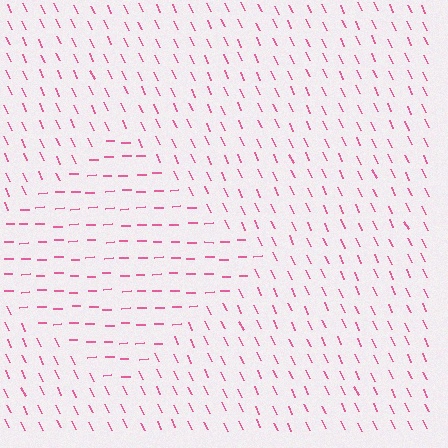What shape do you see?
I see a diamond.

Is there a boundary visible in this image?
Yes, there is a texture boundary formed by a change in line orientation.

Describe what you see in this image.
The image is filled with small pink line segments. A diamond region in the image has lines oriented differently from the surrounding lines, creating a visible texture boundary.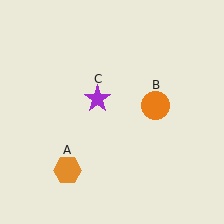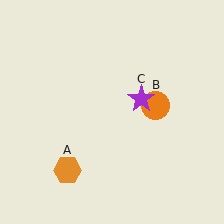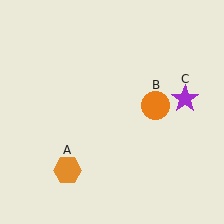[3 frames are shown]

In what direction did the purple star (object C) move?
The purple star (object C) moved right.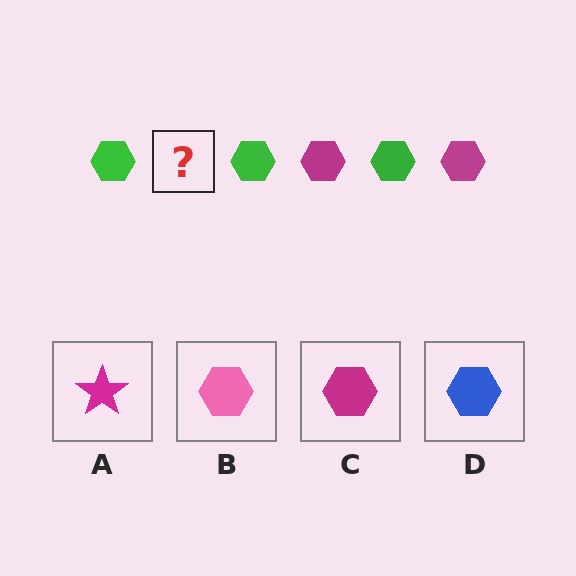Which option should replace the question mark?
Option C.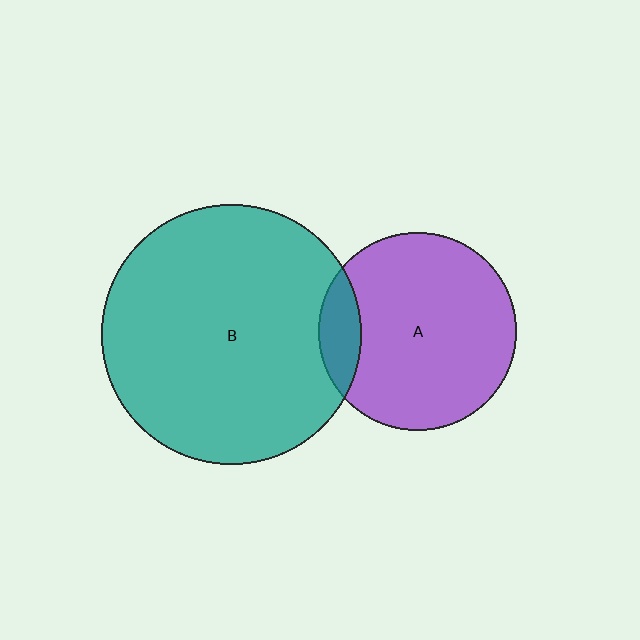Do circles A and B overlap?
Yes.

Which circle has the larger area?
Circle B (teal).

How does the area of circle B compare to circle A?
Approximately 1.7 times.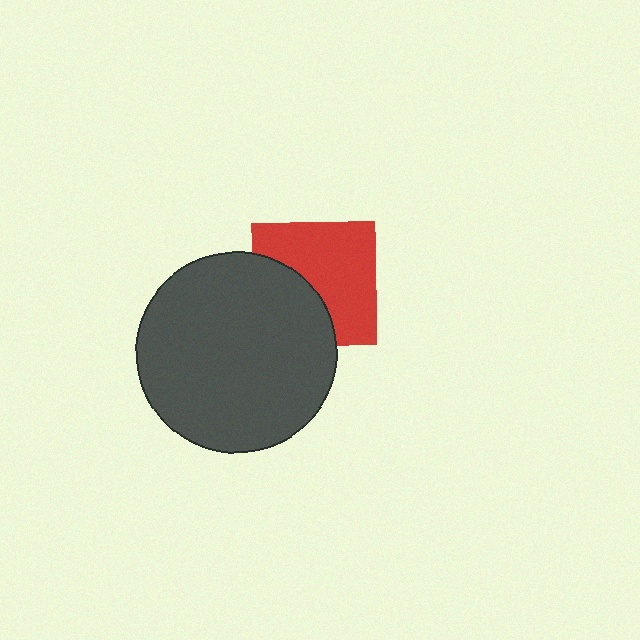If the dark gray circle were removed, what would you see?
You would see the complete red square.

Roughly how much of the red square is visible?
About half of it is visible (roughly 62%).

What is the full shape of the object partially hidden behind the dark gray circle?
The partially hidden object is a red square.